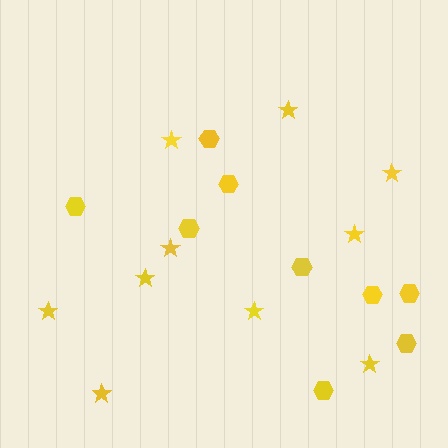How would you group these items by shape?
There are 2 groups: one group of stars (10) and one group of hexagons (9).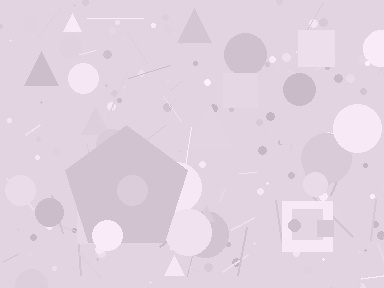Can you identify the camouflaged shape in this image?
The camouflaged shape is a pentagon.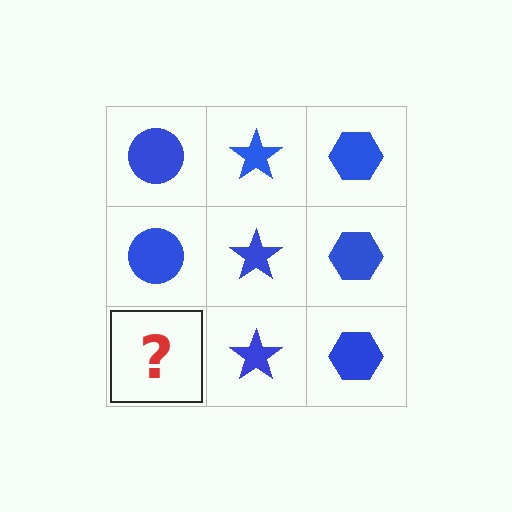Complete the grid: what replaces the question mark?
The question mark should be replaced with a blue circle.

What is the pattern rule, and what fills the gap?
The rule is that each column has a consistent shape. The gap should be filled with a blue circle.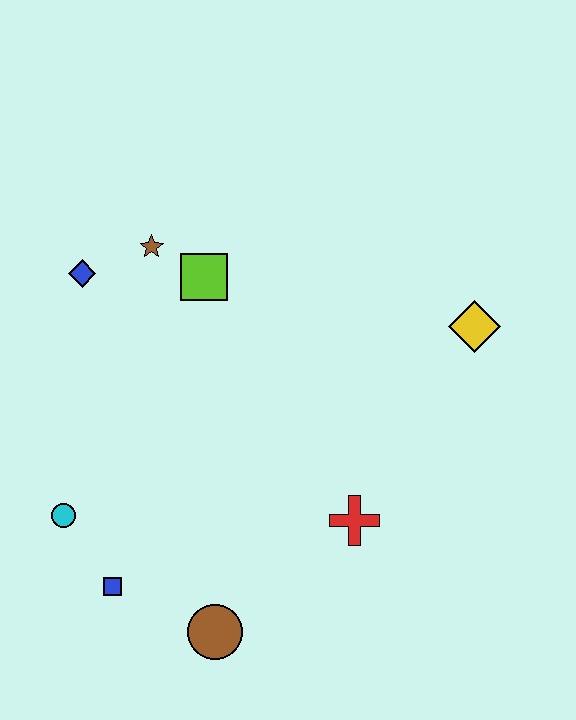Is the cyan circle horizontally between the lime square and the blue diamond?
No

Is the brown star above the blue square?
Yes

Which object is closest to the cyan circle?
The blue square is closest to the cyan circle.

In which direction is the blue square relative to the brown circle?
The blue square is to the left of the brown circle.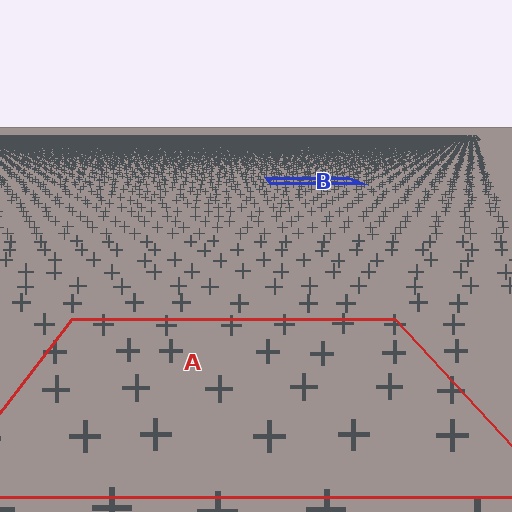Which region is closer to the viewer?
Region A is closer. The texture elements there are larger and more spread out.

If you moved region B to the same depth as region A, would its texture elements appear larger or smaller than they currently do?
They would appear larger. At a closer depth, the same texture elements are projected at a bigger on-screen size.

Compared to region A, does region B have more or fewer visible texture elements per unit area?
Region B has more texture elements per unit area — they are packed more densely because it is farther away.